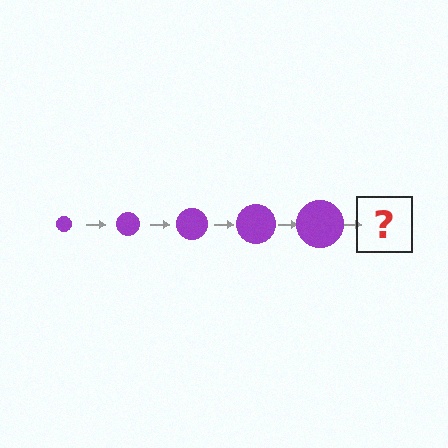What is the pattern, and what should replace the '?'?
The pattern is that the circle gets progressively larger each step. The '?' should be a purple circle, larger than the previous one.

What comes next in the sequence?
The next element should be a purple circle, larger than the previous one.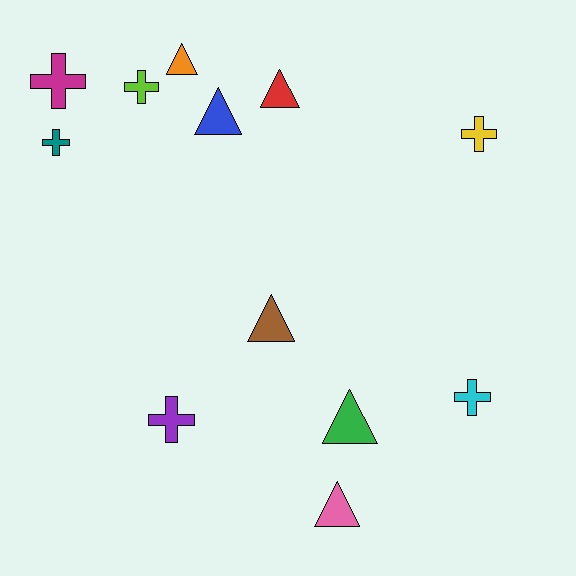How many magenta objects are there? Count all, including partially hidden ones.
There is 1 magenta object.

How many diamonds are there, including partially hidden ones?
There are no diamonds.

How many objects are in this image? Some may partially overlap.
There are 12 objects.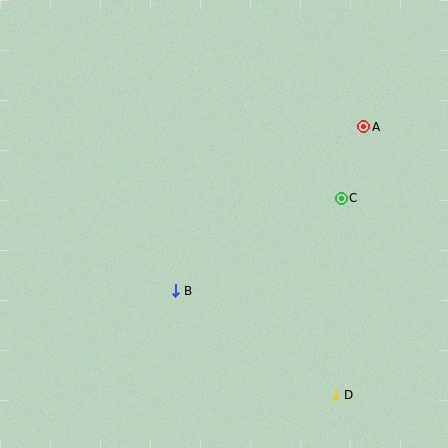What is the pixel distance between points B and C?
The distance between B and C is 190 pixels.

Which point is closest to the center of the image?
Point B at (176, 291) is closest to the center.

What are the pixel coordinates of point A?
Point A is at (364, 127).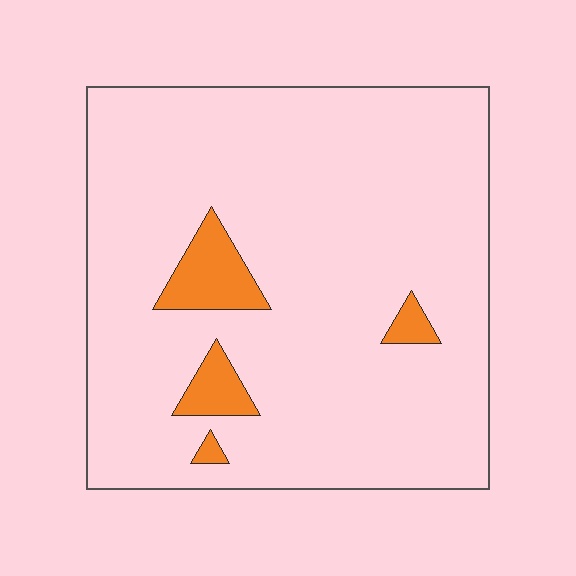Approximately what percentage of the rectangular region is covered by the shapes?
Approximately 10%.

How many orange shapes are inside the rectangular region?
4.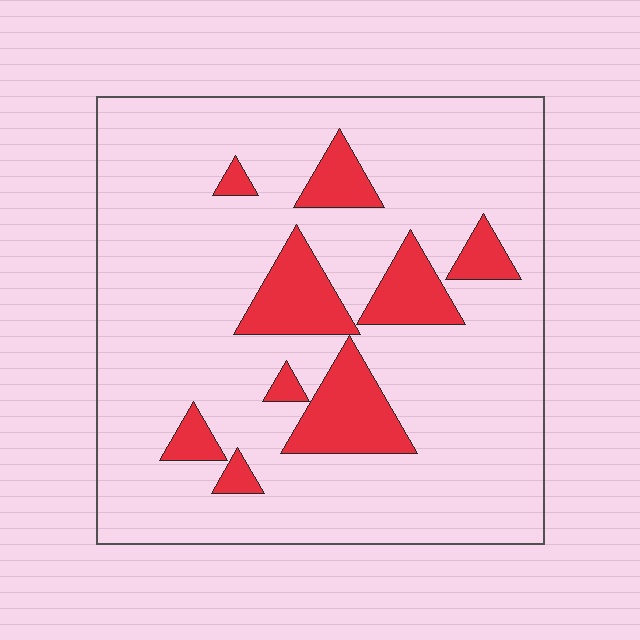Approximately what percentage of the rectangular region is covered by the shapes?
Approximately 15%.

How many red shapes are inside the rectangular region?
9.